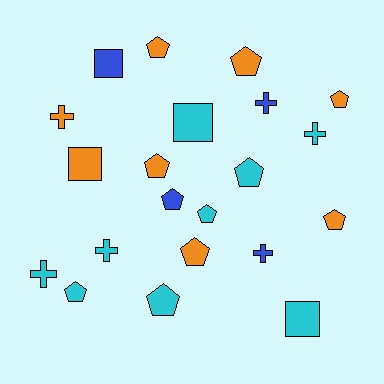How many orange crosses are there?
There is 1 orange cross.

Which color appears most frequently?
Cyan, with 9 objects.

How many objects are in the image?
There are 21 objects.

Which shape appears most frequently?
Pentagon, with 11 objects.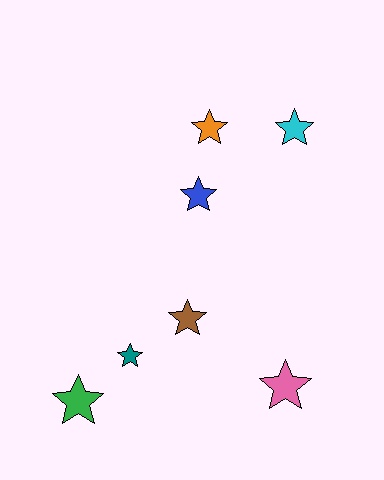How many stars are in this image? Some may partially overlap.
There are 7 stars.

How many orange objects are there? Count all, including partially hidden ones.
There is 1 orange object.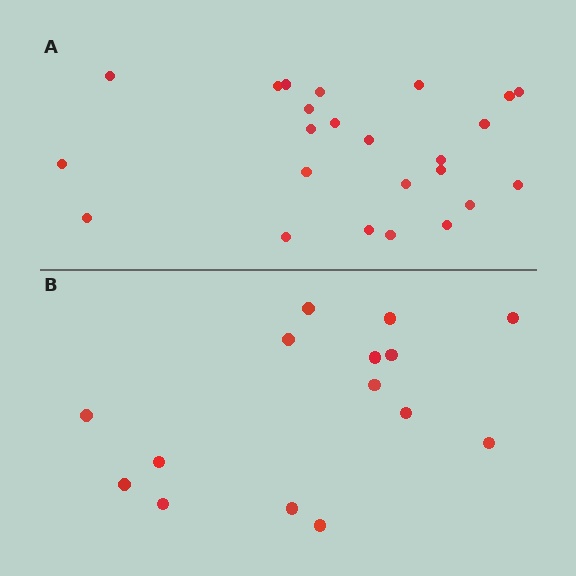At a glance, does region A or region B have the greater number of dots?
Region A (the top region) has more dots.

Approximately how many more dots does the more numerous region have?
Region A has roughly 8 or so more dots than region B.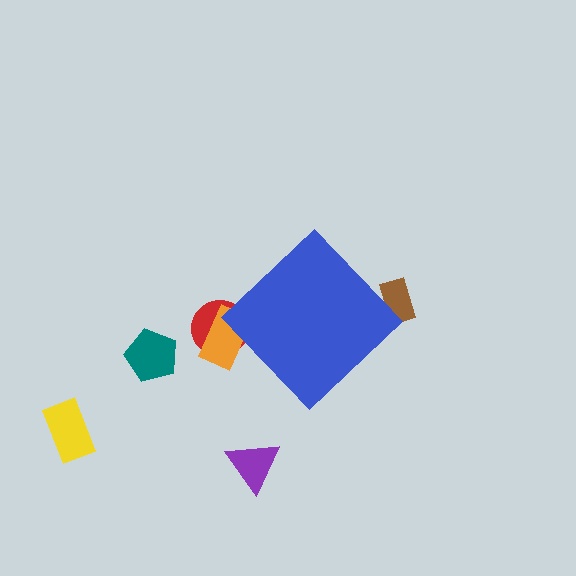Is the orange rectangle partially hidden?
Yes, the orange rectangle is partially hidden behind the blue diamond.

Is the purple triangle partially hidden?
No, the purple triangle is fully visible.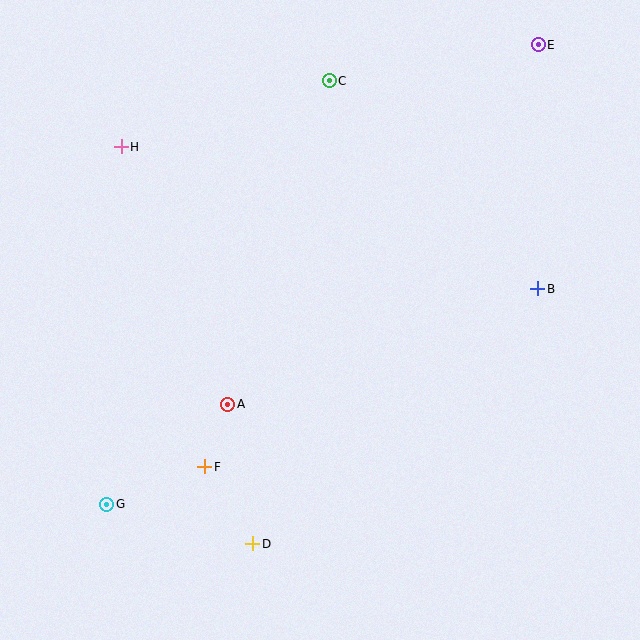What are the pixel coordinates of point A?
Point A is at (228, 404).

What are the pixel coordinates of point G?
Point G is at (107, 504).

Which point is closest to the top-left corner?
Point H is closest to the top-left corner.